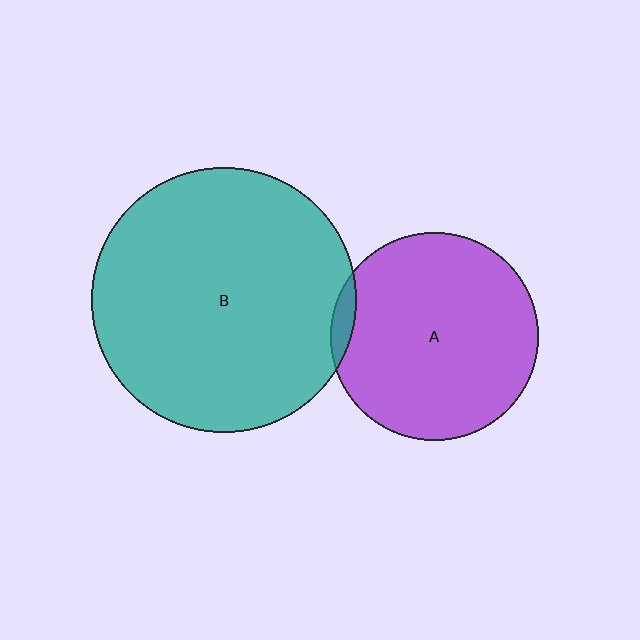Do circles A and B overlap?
Yes.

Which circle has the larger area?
Circle B (teal).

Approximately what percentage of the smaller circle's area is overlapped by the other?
Approximately 5%.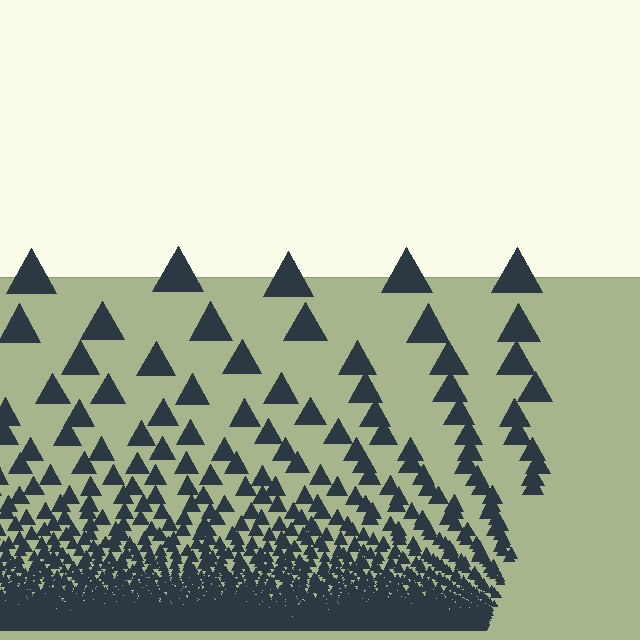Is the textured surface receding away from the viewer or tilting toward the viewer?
The surface appears to tilt toward the viewer. Texture elements get larger and sparser toward the top.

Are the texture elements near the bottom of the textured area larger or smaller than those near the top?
Smaller. The gradient is inverted — elements near the bottom are smaller and denser.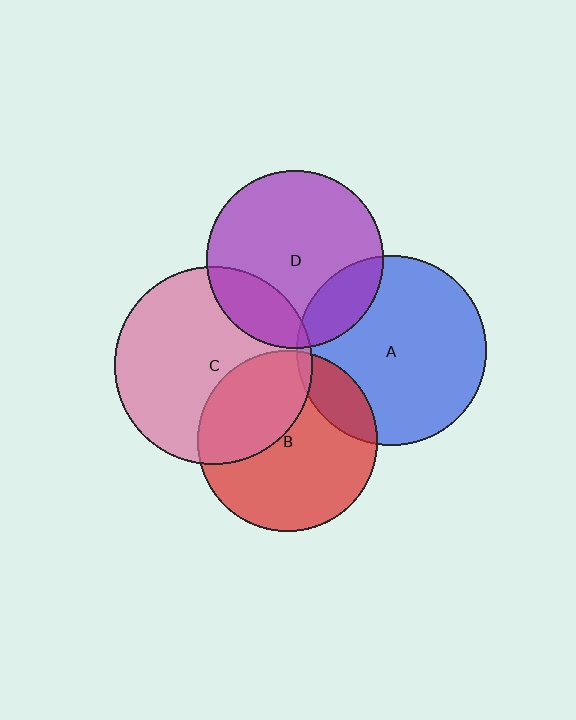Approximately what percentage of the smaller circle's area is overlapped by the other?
Approximately 20%.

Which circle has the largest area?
Circle C (pink).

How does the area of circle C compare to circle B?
Approximately 1.2 times.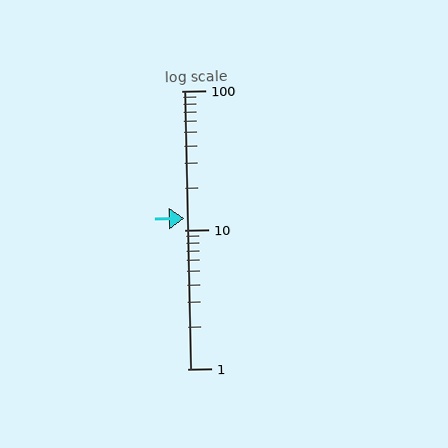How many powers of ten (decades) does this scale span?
The scale spans 2 decades, from 1 to 100.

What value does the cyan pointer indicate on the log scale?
The pointer indicates approximately 12.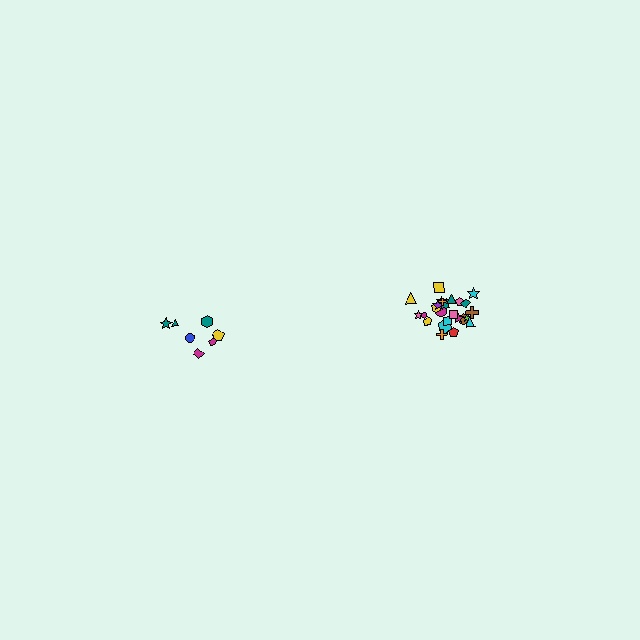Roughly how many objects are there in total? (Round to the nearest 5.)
Roughly 30 objects in total.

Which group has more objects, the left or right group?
The right group.